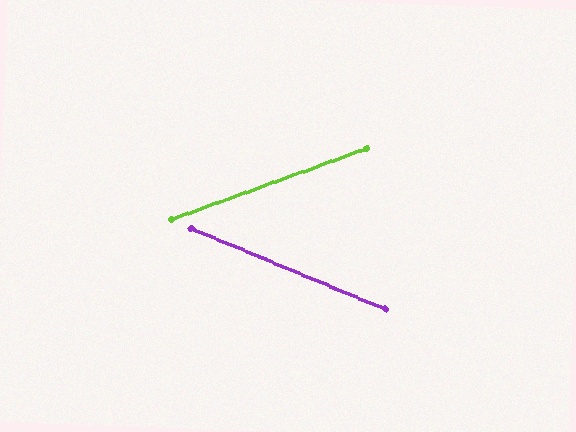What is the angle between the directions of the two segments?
Approximately 43 degrees.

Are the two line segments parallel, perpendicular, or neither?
Neither parallel nor perpendicular — they differ by about 43°.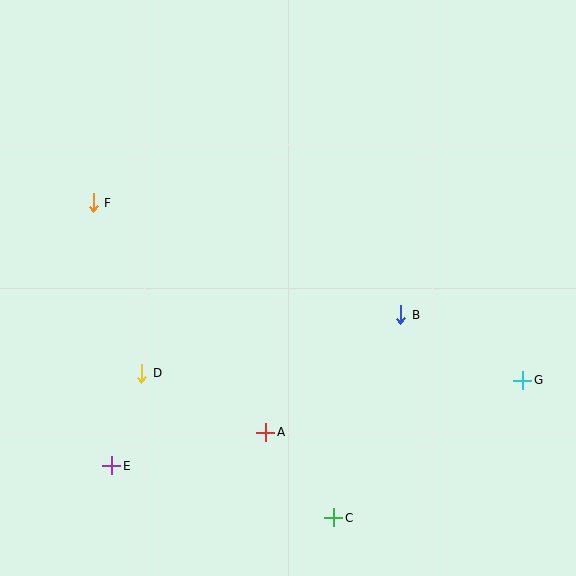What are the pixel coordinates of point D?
Point D is at (142, 373).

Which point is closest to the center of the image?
Point B at (401, 315) is closest to the center.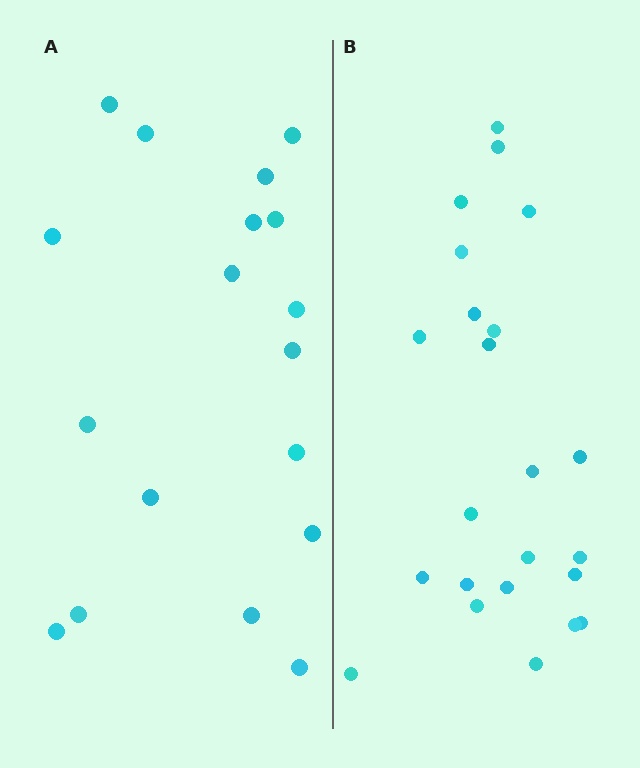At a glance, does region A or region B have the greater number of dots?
Region B (the right region) has more dots.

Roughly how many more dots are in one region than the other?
Region B has about 5 more dots than region A.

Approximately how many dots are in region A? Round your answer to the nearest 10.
About 20 dots. (The exact count is 18, which rounds to 20.)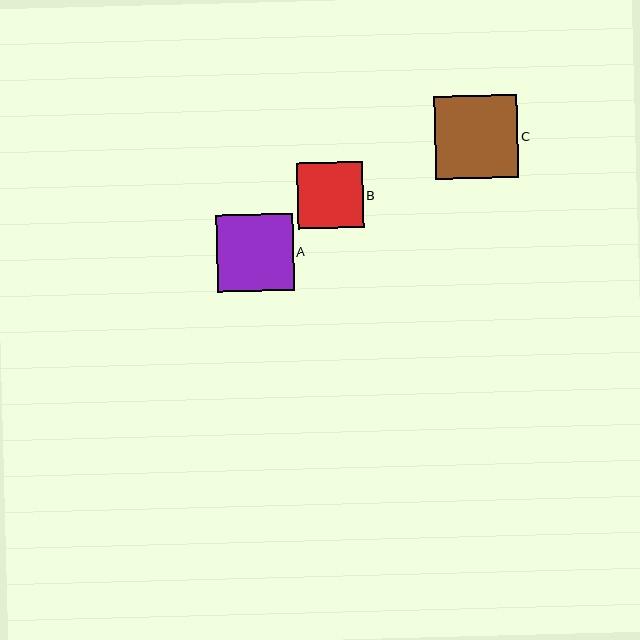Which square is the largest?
Square C is the largest with a size of approximately 83 pixels.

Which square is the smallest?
Square B is the smallest with a size of approximately 66 pixels.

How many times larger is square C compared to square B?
Square C is approximately 1.3 times the size of square B.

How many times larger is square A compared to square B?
Square A is approximately 1.2 times the size of square B.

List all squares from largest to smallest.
From largest to smallest: C, A, B.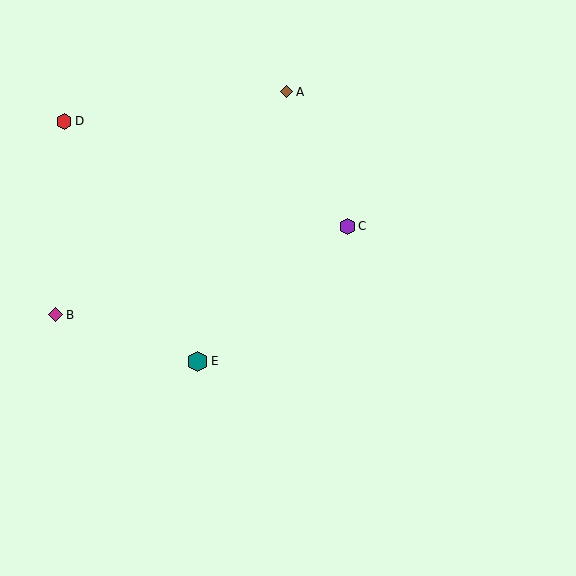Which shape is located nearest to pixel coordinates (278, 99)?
The brown diamond (labeled A) at (286, 92) is nearest to that location.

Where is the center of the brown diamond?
The center of the brown diamond is at (286, 92).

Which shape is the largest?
The teal hexagon (labeled E) is the largest.